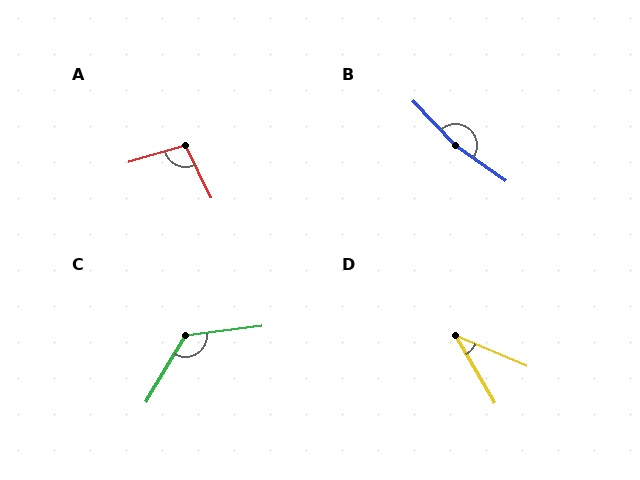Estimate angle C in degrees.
Approximately 128 degrees.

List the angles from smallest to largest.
D (37°), A (99°), C (128°), B (168°).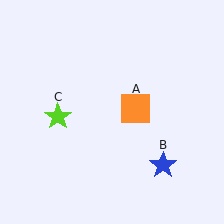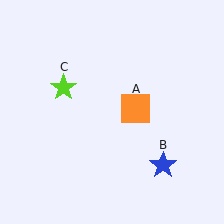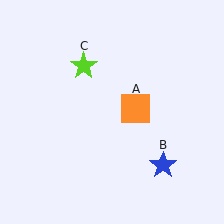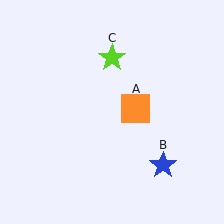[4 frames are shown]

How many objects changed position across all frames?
1 object changed position: lime star (object C).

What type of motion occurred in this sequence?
The lime star (object C) rotated clockwise around the center of the scene.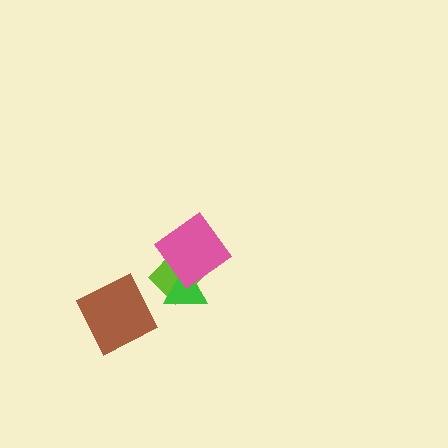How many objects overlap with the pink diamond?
2 objects overlap with the pink diamond.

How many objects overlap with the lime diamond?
2 objects overlap with the lime diamond.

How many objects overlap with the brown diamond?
0 objects overlap with the brown diamond.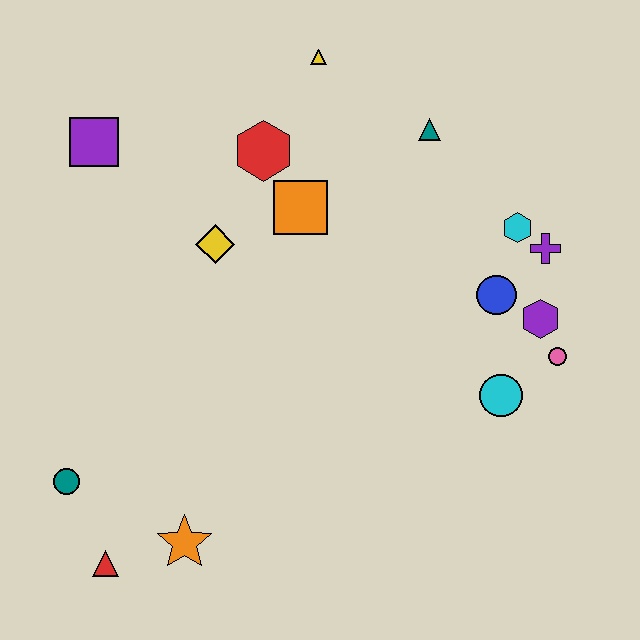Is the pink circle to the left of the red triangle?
No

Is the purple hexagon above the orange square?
No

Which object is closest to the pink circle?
The purple hexagon is closest to the pink circle.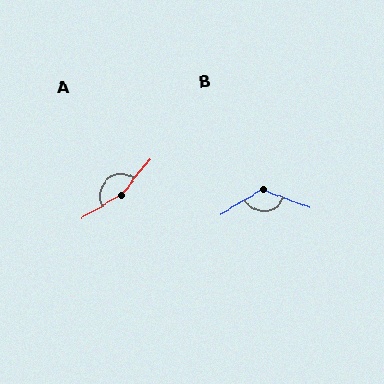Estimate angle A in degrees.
Approximately 159 degrees.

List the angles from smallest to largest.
B (129°), A (159°).